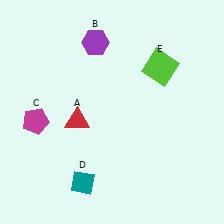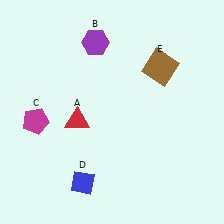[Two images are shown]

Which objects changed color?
D changed from teal to blue. E changed from lime to brown.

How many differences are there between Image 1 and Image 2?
There are 2 differences between the two images.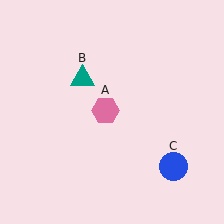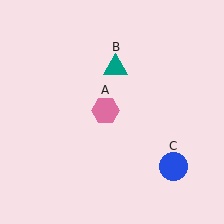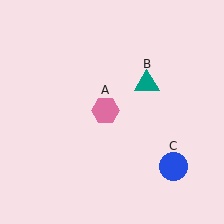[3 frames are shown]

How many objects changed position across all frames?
1 object changed position: teal triangle (object B).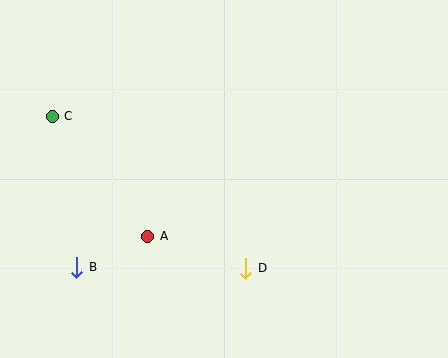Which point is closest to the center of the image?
Point D at (246, 268) is closest to the center.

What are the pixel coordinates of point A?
Point A is at (148, 236).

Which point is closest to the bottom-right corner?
Point D is closest to the bottom-right corner.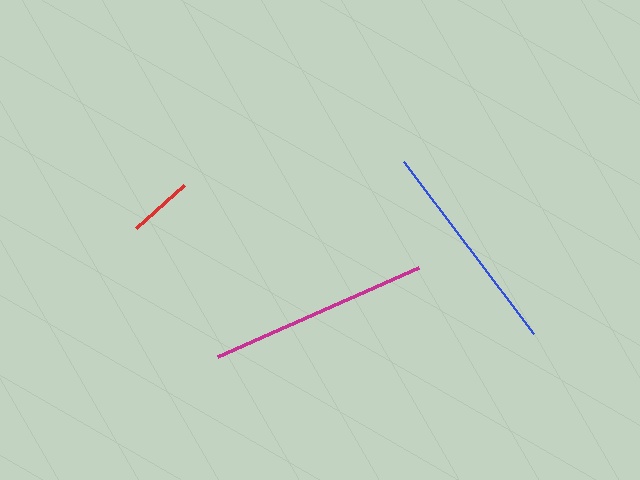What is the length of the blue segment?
The blue segment is approximately 215 pixels long.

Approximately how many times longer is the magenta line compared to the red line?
The magenta line is approximately 3.4 times the length of the red line.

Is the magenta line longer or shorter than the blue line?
The magenta line is longer than the blue line.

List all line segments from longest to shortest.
From longest to shortest: magenta, blue, red.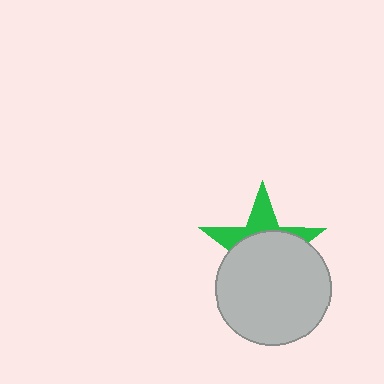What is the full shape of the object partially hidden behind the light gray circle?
The partially hidden object is a green star.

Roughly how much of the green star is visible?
A small part of it is visible (roughly 35%).